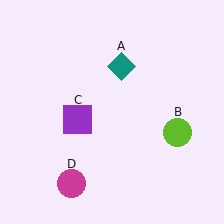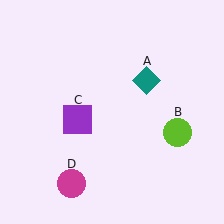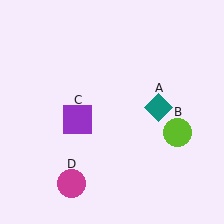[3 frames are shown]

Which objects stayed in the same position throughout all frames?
Lime circle (object B) and purple square (object C) and magenta circle (object D) remained stationary.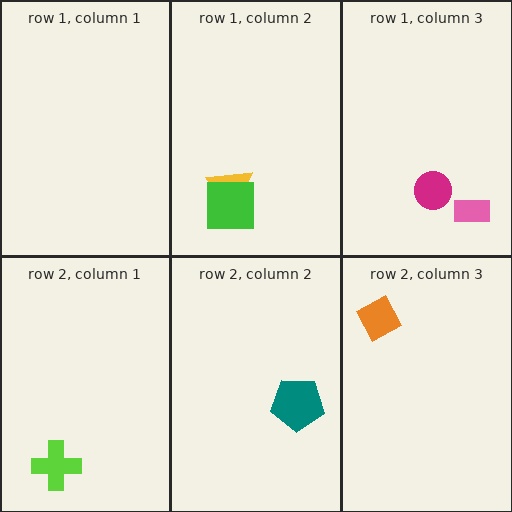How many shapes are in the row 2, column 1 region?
1.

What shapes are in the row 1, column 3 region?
The pink rectangle, the magenta circle.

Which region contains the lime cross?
The row 2, column 1 region.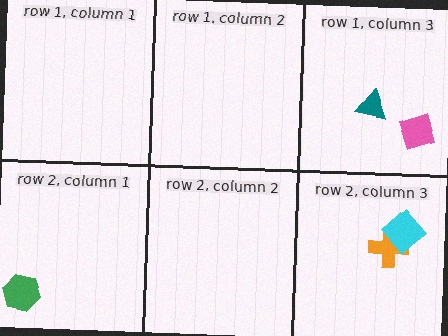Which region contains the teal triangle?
The row 1, column 3 region.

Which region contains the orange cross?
The row 2, column 3 region.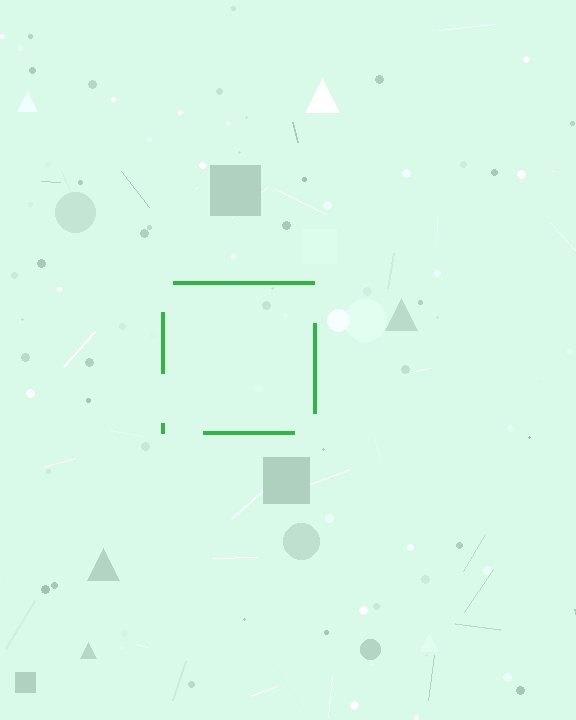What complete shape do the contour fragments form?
The contour fragments form a square.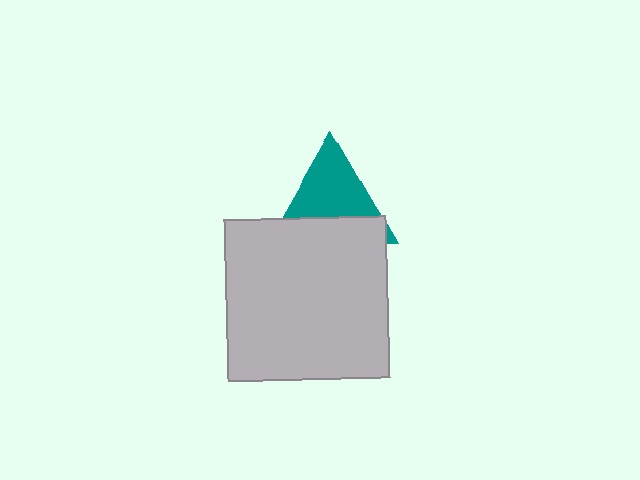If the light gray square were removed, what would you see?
You would see the complete teal triangle.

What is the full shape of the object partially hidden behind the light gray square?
The partially hidden object is a teal triangle.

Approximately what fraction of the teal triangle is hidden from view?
Roughly 41% of the teal triangle is hidden behind the light gray square.